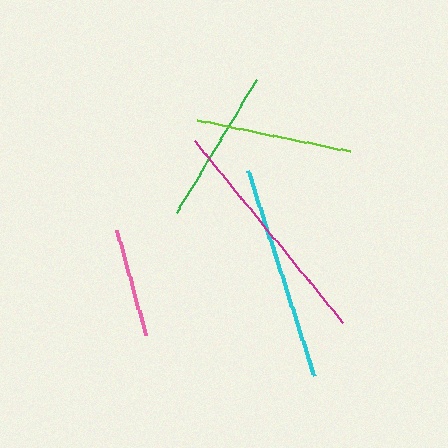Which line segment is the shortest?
The pink line is the shortest at approximately 109 pixels.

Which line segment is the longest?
The magenta line is the longest at approximately 235 pixels.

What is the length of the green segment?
The green segment is approximately 155 pixels long.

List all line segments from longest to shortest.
From longest to shortest: magenta, cyan, lime, green, pink.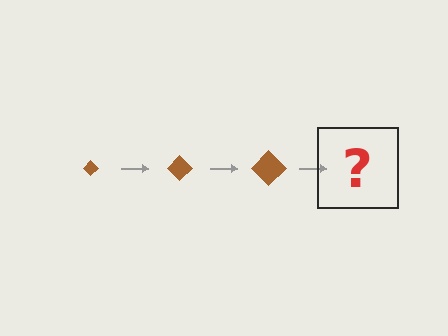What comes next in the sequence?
The next element should be a brown diamond, larger than the previous one.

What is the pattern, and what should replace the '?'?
The pattern is that the diamond gets progressively larger each step. The '?' should be a brown diamond, larger than the previous one.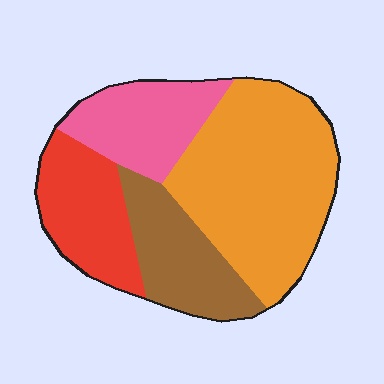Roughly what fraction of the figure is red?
Red takes up about one fifth (1/5) of the figure.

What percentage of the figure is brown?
Brown covers roughly 20% of the figure.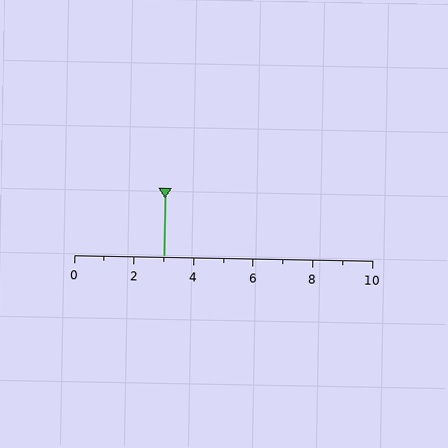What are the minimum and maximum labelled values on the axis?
The axis runs from 0 to 10.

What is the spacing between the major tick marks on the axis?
The major ticks are spaced 2 apart.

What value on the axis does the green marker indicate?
The marker indicates approximately 3.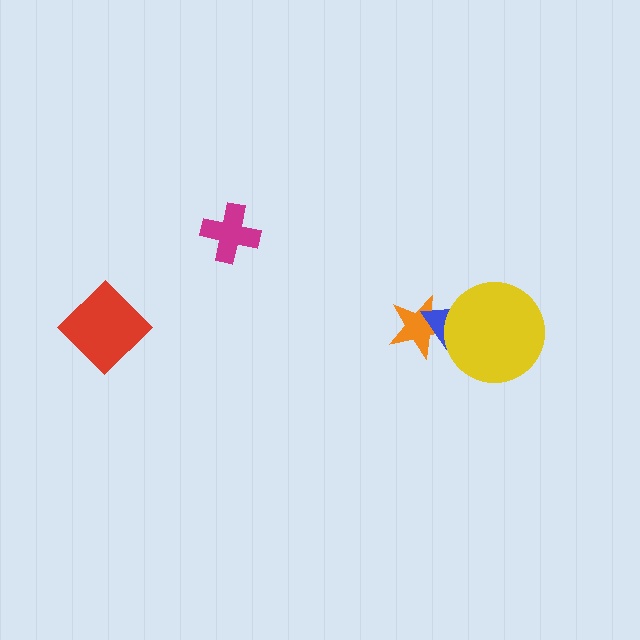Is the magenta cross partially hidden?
No, no other shape covers it.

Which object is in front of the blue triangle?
The yellow circle is in front of the blue triangle.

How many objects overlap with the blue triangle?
2 objects overlap with the blue triangle.